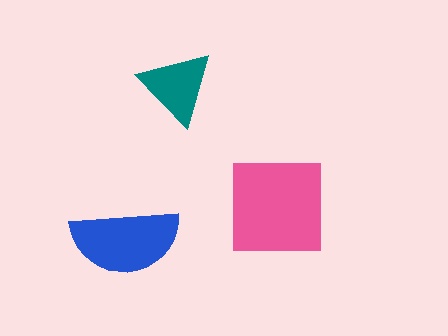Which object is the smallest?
The teal triangle.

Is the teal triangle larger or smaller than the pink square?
Smaller.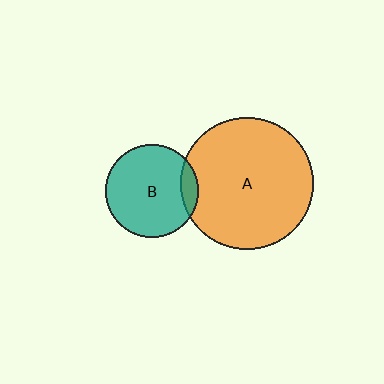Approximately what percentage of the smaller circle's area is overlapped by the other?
Approximately 10%.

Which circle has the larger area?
Circle A (orange).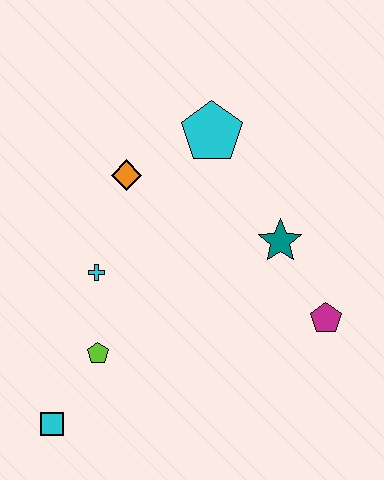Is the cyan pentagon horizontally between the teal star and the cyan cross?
Yes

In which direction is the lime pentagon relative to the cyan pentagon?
The lime pentagon is below the cyan pentagon.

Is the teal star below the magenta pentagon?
No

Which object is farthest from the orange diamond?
The cyan square is farthest from the orange diamond.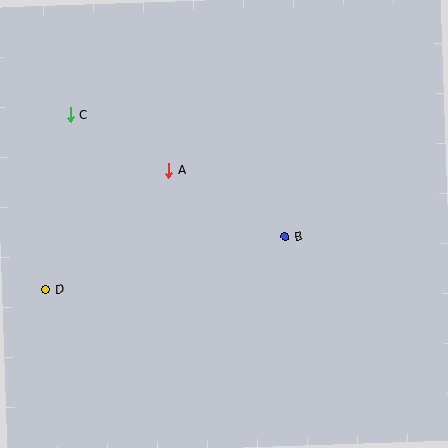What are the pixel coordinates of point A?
Point A is at (169, 170).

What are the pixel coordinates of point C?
Point C is at (71, 115).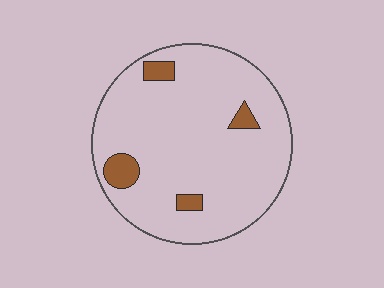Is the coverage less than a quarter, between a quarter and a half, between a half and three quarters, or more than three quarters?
Less than a quarter.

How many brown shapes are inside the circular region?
4.